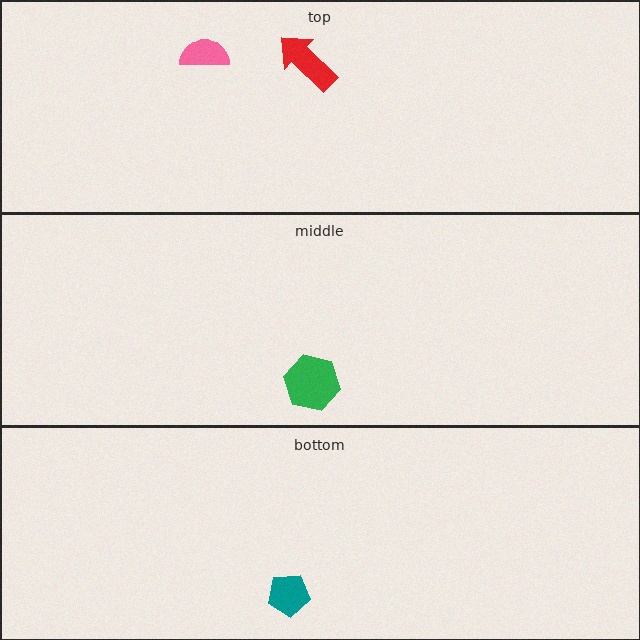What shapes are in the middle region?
The green hexagon.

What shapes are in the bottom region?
The teal pentagon.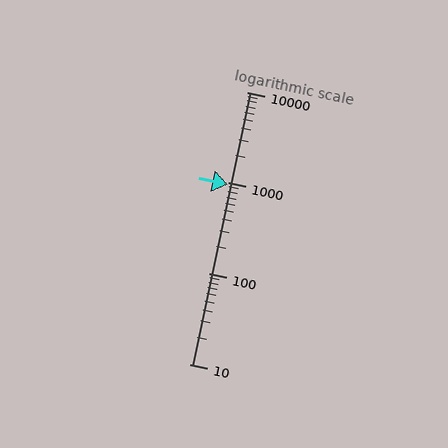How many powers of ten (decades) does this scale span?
The scale spans 3 decades, from 10 to 10000.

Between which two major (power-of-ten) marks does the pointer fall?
The pointer is between 100 and 1000.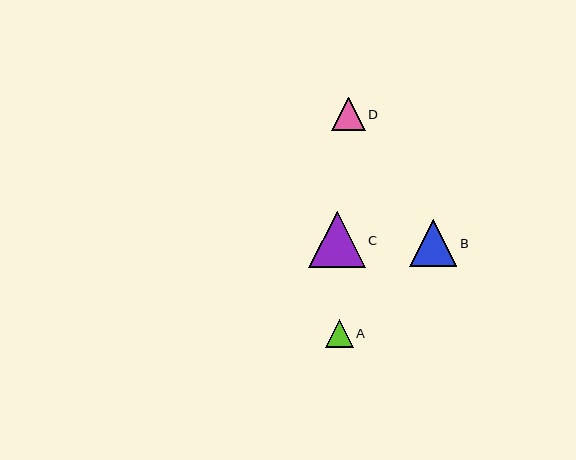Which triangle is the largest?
Triangle C is the largest with a size of approximately 56 pixels.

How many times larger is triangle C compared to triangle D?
Triangle C is approximately 1.7 times the size of triangle D.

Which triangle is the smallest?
Triangle A is the smallest with a size of approximately 28 pixels.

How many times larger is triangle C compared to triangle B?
Triangle C is approximately 1.2 times the size of triangle B.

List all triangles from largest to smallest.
From largest to smallest: C, B, D, A.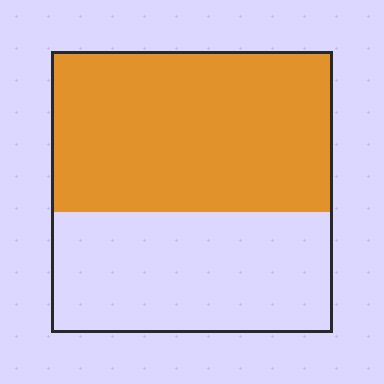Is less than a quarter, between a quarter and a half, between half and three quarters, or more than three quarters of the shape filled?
Between half and three quarters.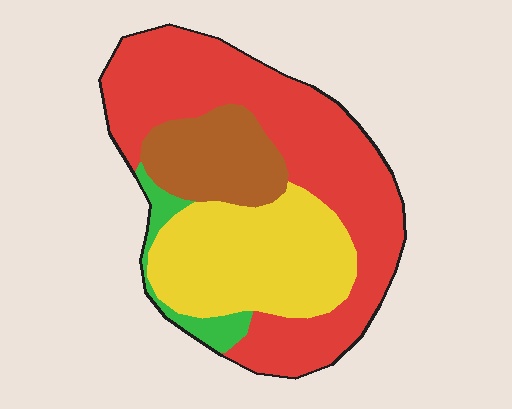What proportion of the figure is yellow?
Yellow takes up between a quarter and a half of the figure.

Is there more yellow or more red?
Red.